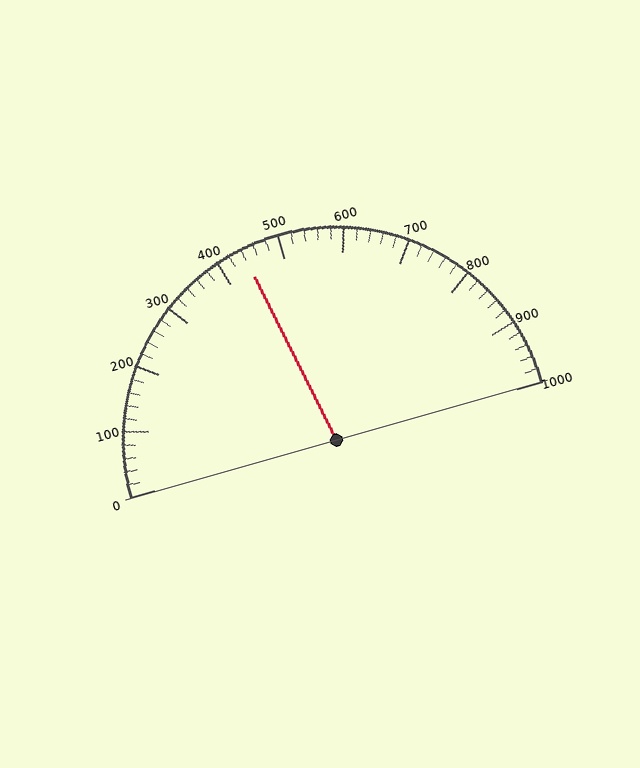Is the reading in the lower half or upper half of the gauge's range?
The reading is in the lower half of the range (0 to 1000).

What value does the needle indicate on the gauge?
The needle indicates approximately 440.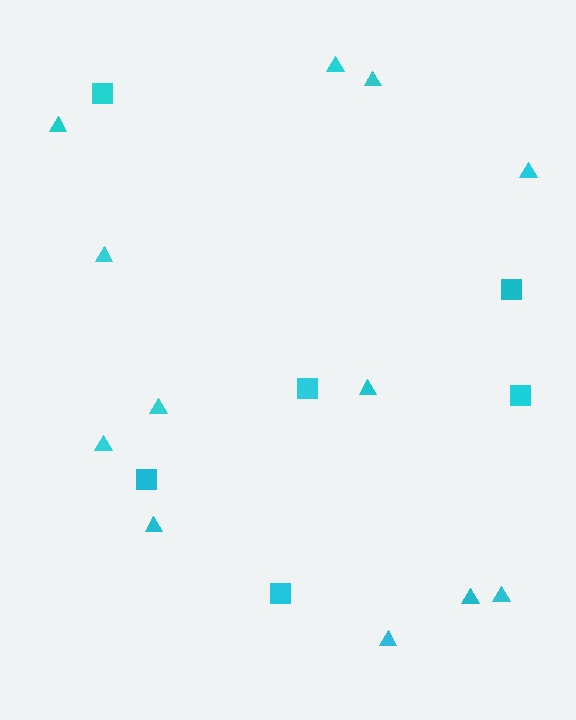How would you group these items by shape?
There are 2 groups: one group of triangles (12) and one group of squares (6).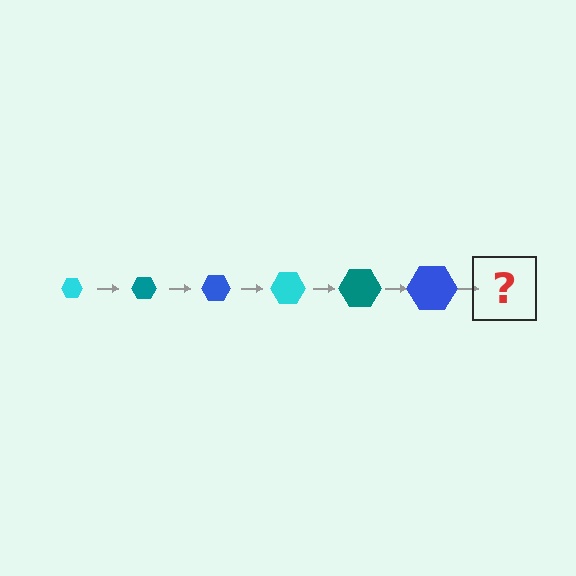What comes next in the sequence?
The next element should be a cyan hexagon, larger than the previous one.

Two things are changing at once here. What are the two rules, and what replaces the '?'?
The two rules are that the hexagon grows larger each step and the color cycles through cyan, teal, and blue. The '?' should be a cyan hexagon, larger than the previous one.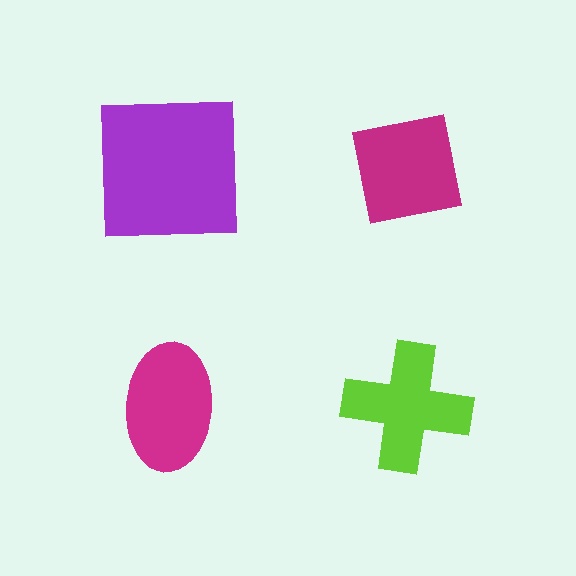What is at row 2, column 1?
A magenta ellipse.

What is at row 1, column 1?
A purple square.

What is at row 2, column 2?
A lime cross.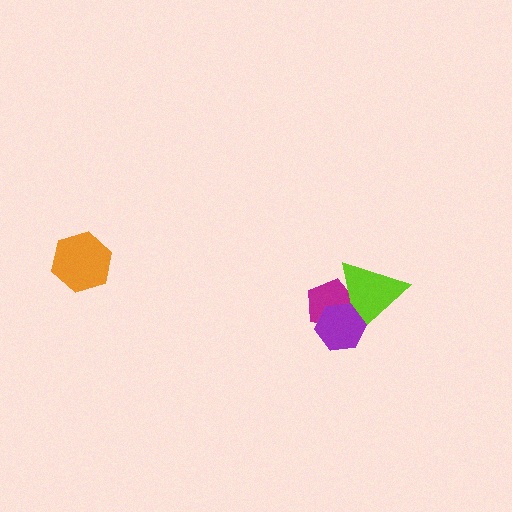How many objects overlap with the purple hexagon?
2 objects overlap with the purple hexagon.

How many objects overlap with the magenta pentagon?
2 objects overlap with the magenta pentagon.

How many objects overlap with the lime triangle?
2 objects overlap with the lime triangle.